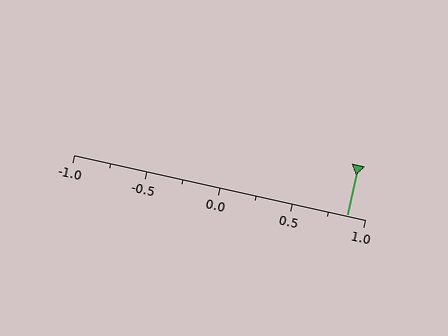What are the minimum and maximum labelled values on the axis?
The axis runs from -1.0 to 1.0.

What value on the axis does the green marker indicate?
The marker indicates approximately 0.88.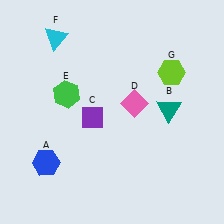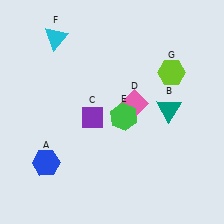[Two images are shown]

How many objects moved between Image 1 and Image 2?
1 object moved between the two images.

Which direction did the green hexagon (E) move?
The green hexagon (E) moved right.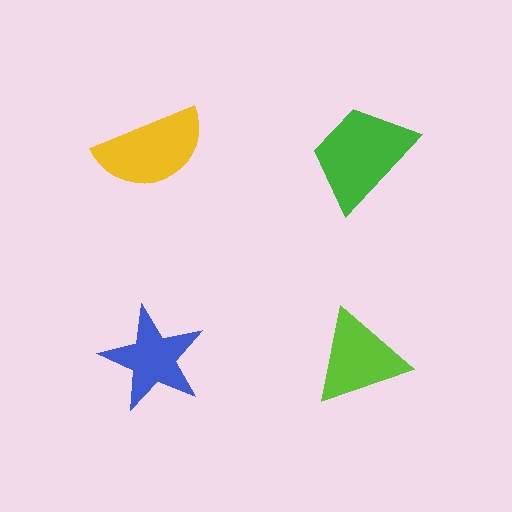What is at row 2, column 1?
A blue star.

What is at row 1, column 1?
A yellow semicircle.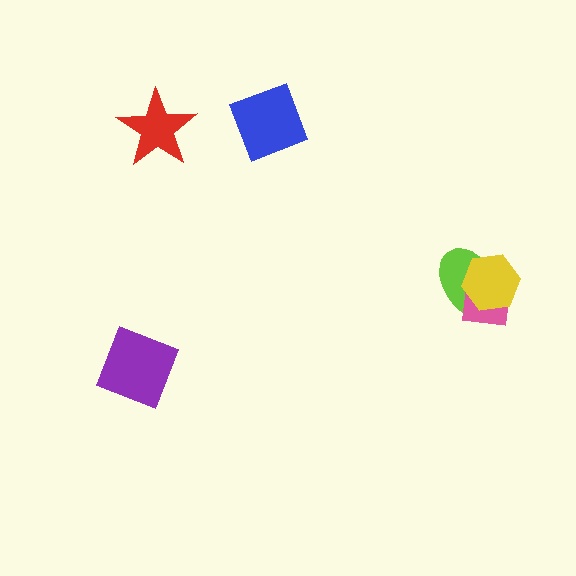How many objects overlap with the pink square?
2 objects overlap with the pink square.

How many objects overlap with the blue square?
0 objects overlap with the blue square.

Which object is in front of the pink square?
The yellow hexagon is in front of the pink square.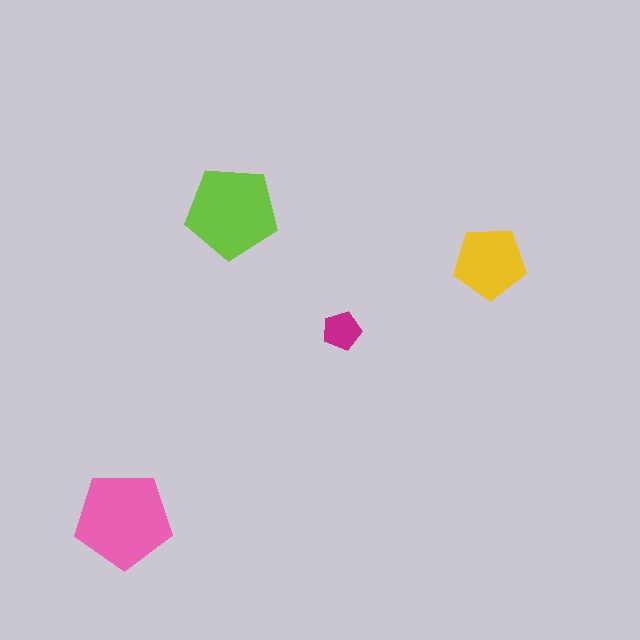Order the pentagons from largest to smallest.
the pink one, the lime one, the yellow one, the magenta one.